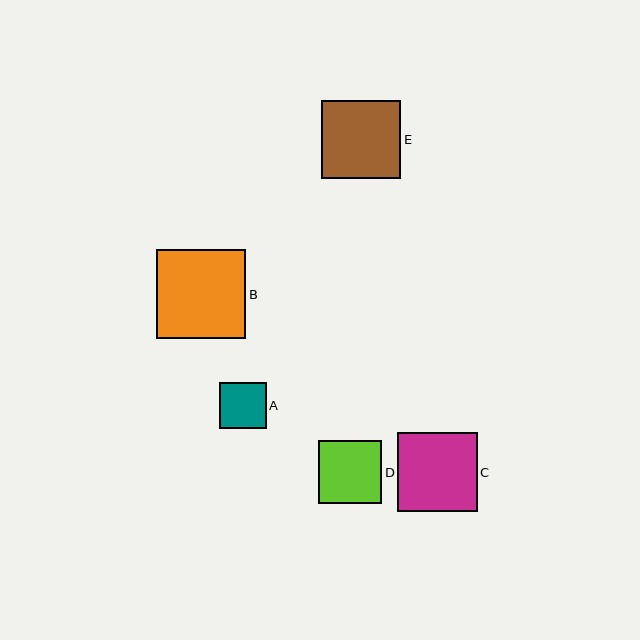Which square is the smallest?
Square A is the smallest with a size of approximately 47 pixels.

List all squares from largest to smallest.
From largest to smallest: B, C, E, D, A.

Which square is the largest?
Square B is the largest with a size of approximately 89 pixels.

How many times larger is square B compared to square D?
Square B is approximately 1.4 times the size of square D.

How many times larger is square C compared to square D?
Square C is approximately 1.3 times the size of square D.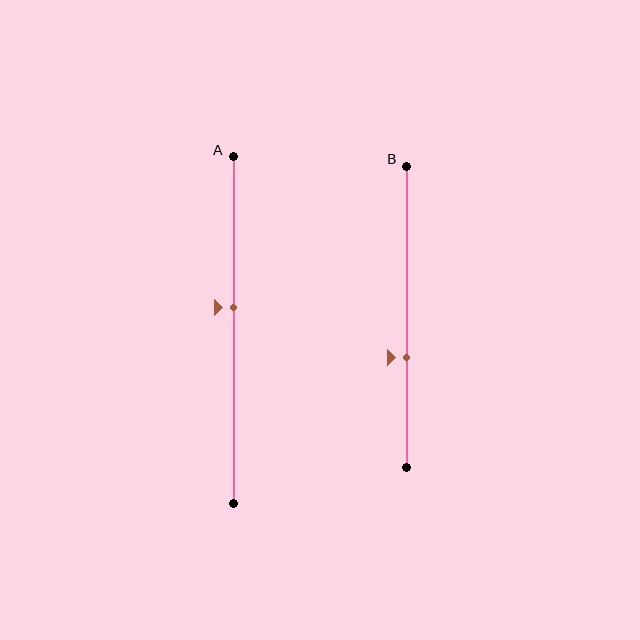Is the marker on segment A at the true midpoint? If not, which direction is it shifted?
No, the marker on segment A is shifted upward by about 7% of the segment length.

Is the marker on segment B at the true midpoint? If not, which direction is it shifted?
No, the marker on segment B is shifted downward by about 14% of the segment length.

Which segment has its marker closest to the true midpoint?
Segment A has its marker closest to the true midpoint.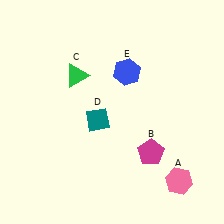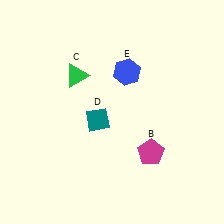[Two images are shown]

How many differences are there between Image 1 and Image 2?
There is 1 difference between the two images.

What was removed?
The pink hexagon (A) was removed in Image 2.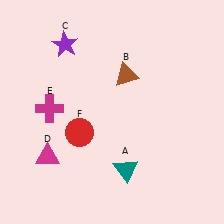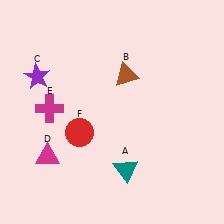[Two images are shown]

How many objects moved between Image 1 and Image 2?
1 object moved between the two images.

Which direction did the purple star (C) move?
The purple star (C) moved down.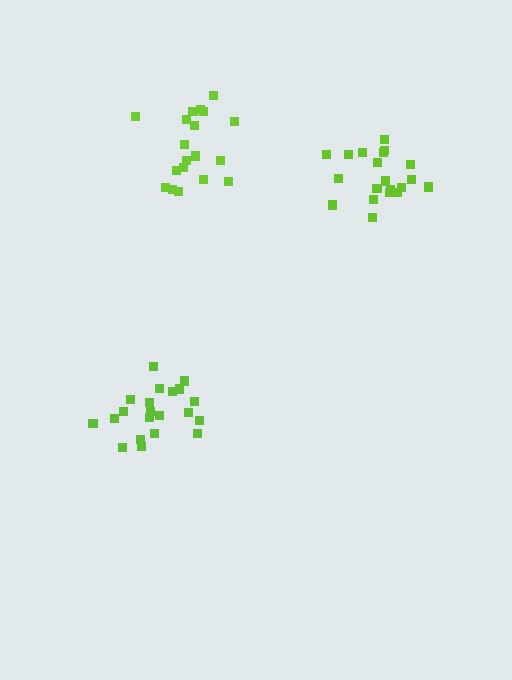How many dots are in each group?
Group 1: 21 dots, Group 2: 20 dots, Group 3: 19 dots (60 total).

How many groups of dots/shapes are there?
There are 3 groups.